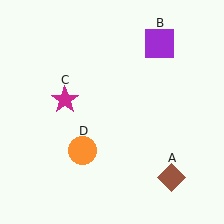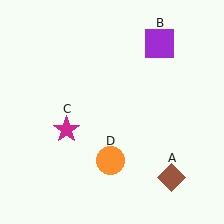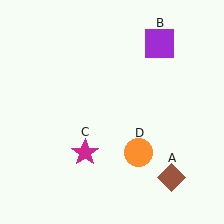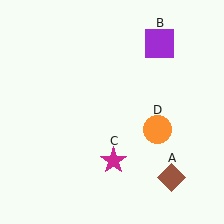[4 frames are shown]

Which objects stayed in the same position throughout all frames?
Brown diamond (object A) and purple square (object B) remained stationary.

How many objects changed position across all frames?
2 objects changed position: magenta star (object C), orange circle (object D).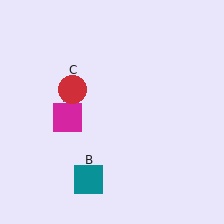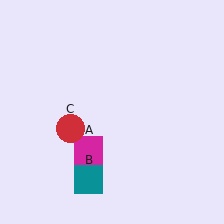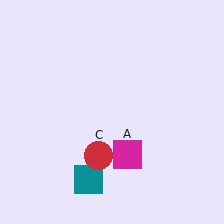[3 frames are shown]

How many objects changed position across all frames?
2 objects changed position: magenta square (object A), red circle (object C).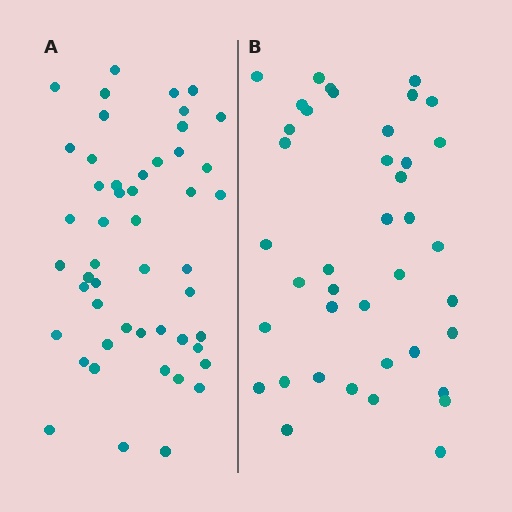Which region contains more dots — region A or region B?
Region A (the left region) has more dots.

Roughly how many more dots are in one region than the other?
Region A has roughly 10 or so more dots than region B.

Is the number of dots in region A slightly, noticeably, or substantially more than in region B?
Region A has noticeably more, but not dramatically so. The ratio is roughly 1.2 to 1.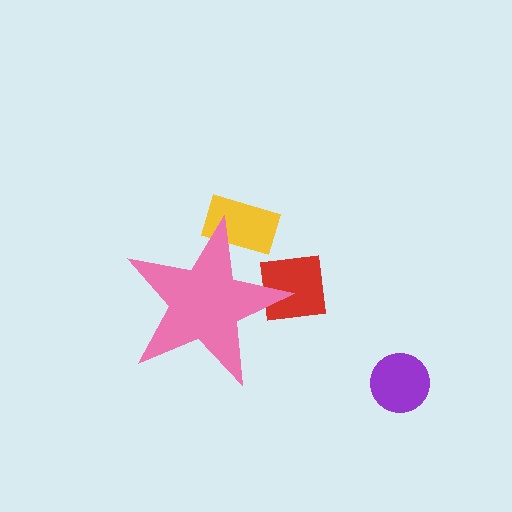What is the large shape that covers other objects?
A pink star.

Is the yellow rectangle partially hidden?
Yes, the yellow rectangle is partially hidden behind the pink star.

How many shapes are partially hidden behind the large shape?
2 shapes are partially hidden.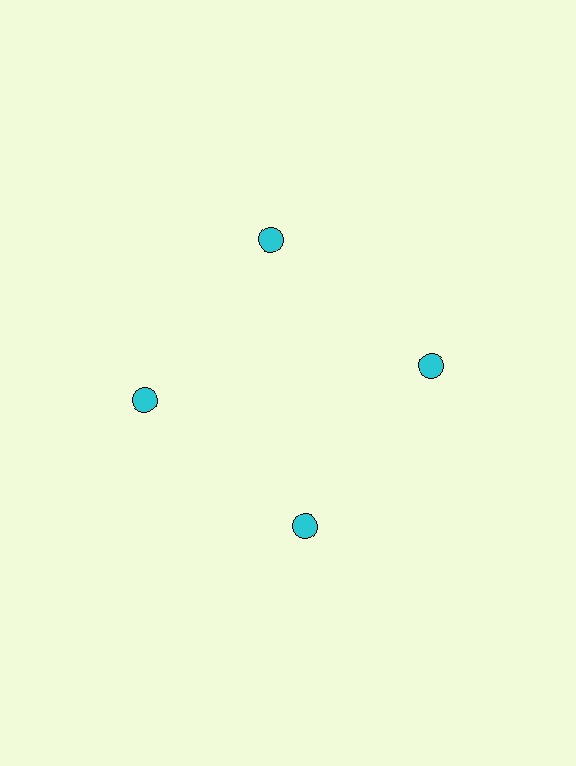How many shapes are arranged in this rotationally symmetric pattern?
There are 4 shapes, arranged in 4 groups of 1.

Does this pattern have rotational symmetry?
Yes, this pattern has 4-fold rotational symmetry. It looks the same after rotating 90 degrees around the center.